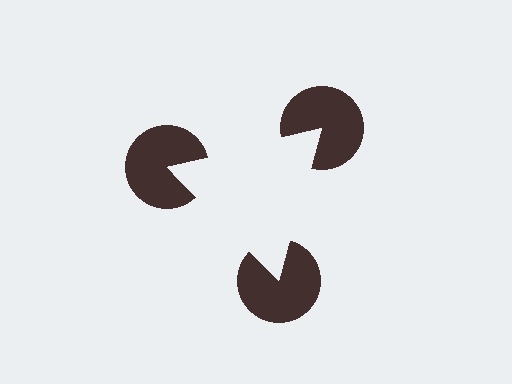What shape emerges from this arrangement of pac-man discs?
An illusory triangle — its edges are inferred from the aligned wedge cuts in the pac-man discs, not physically drawn.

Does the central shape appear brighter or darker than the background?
It typically appears slightly brighter than the background, even though no actual brightness change is drawn.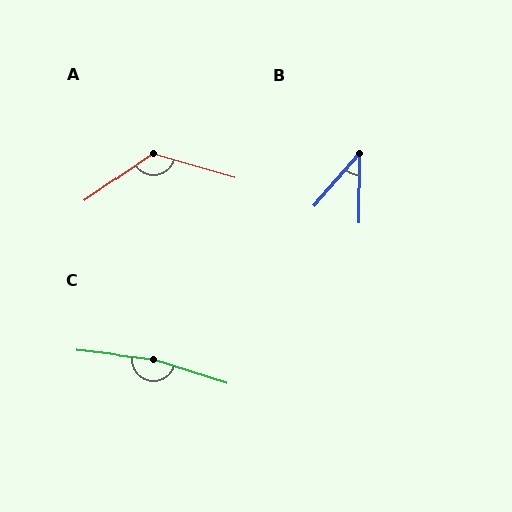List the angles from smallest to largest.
B (41°), A (129°), C (169°).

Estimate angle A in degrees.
Approximately 129 degrees.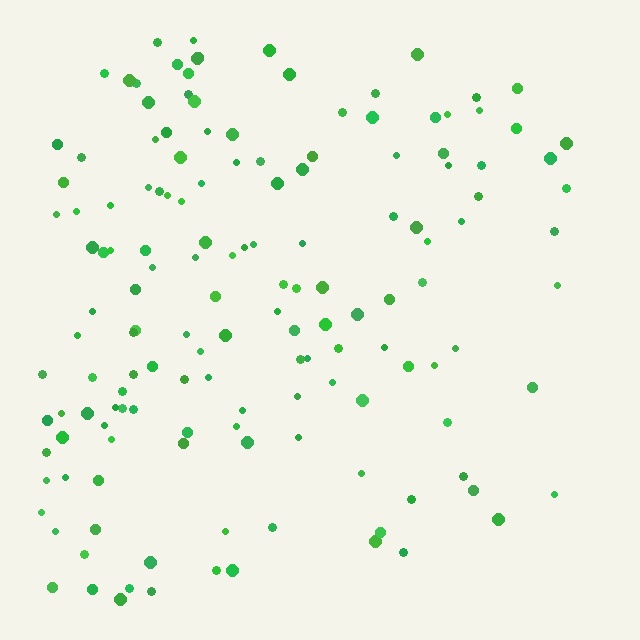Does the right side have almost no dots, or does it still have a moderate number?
Still a moderate number, just noticeably fewer than the left.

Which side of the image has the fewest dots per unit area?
The right.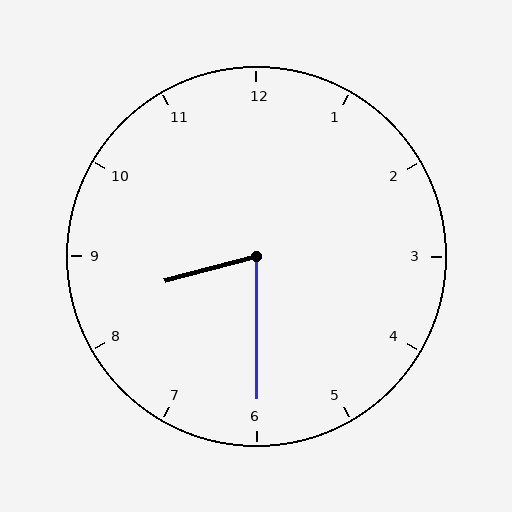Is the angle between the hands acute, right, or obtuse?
It is acute.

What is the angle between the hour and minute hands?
Approximately 75 degrees.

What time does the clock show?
8:30.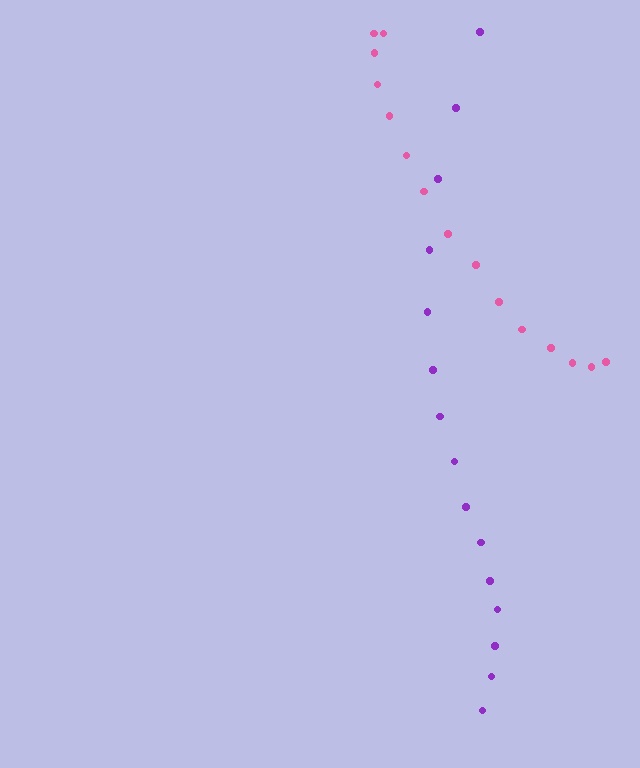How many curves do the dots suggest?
There are 2 distinct paths.